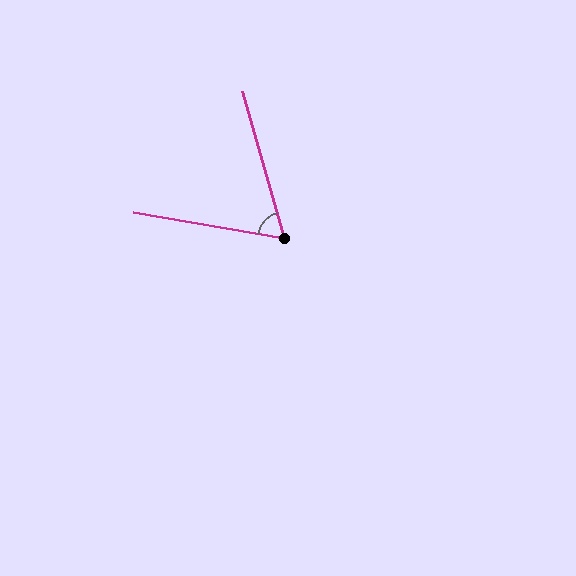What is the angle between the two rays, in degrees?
Approximately 64 degrees.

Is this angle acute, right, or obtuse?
It is acute.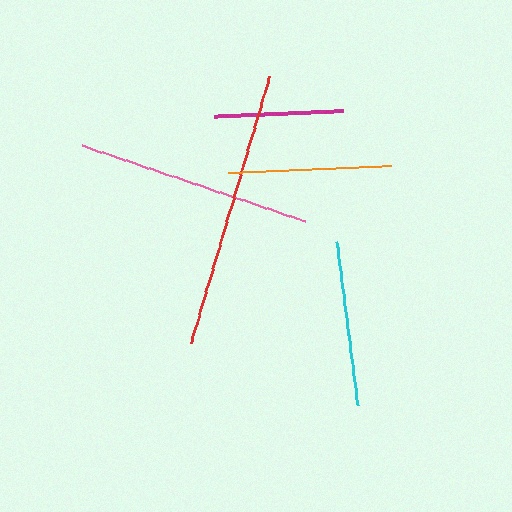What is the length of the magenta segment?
The magenta segment is approximately 129 pixels long.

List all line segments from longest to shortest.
From longest to shortest: red, pink, cyan, orange, magenta.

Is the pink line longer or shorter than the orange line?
The pink line is longer than the orange line.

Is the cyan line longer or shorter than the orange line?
The cyan line is longer than the orange line.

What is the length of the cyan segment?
The cyan segment is approximately 165 pixels long.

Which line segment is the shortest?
The magenta line is the shortest at approximately 129 pixels.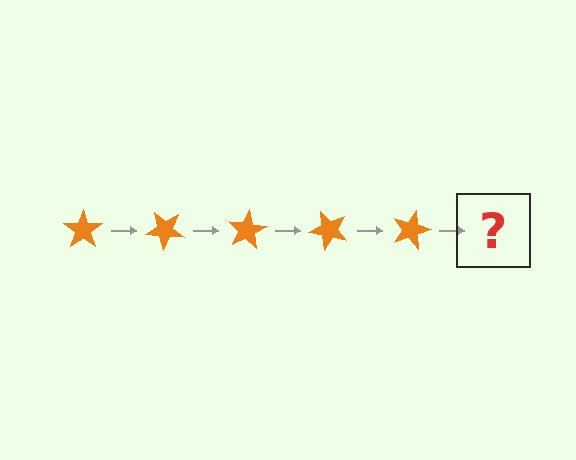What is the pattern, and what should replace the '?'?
The pattern is that the star rotates 40 degrees each step. The '?' should be an orange star rotated 200 degrees.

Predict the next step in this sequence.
The next step is an orange star rotated 200 degrees.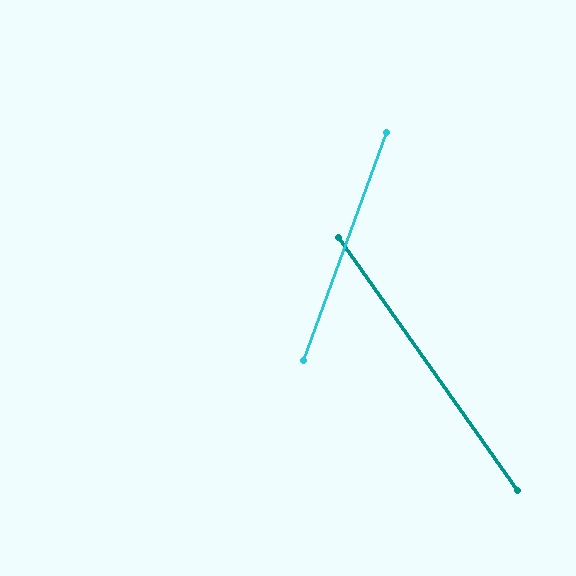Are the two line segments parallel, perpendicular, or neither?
Neither parallel nor perpendicular — they differ by about 55°.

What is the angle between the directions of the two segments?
Approximately 55 degrees.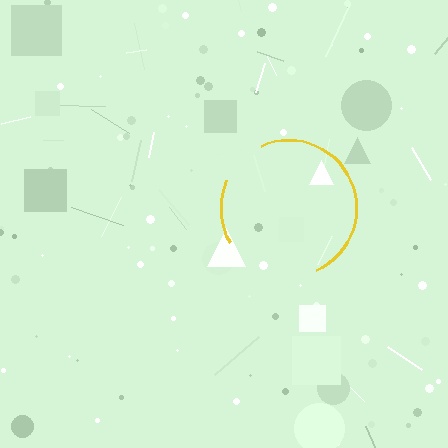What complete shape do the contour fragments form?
The contour fragments form a circle.